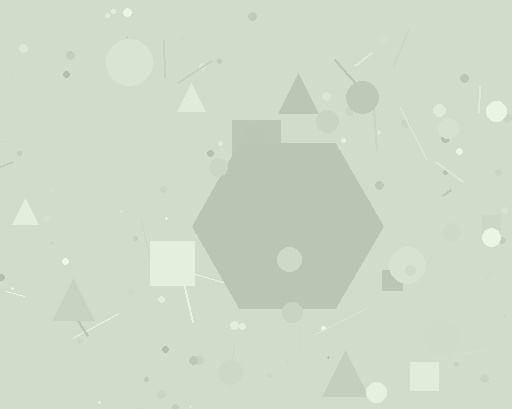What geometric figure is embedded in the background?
A hexagon is embedded in the background.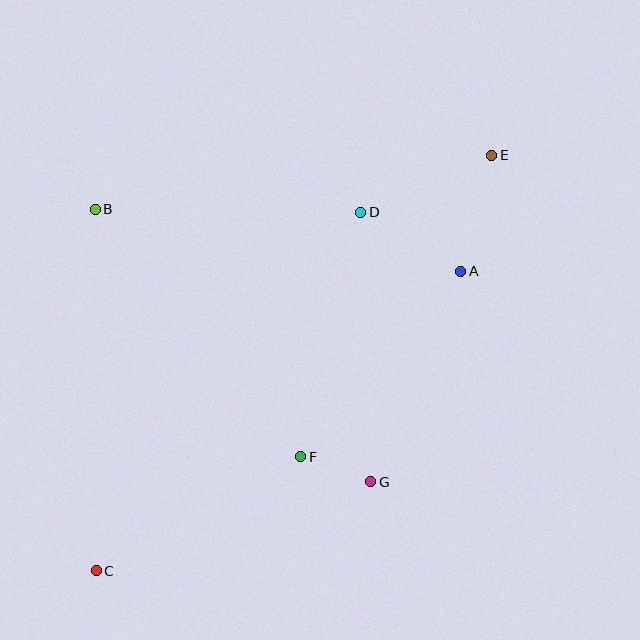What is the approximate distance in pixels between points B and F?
The distance between B and F is approximately 321 pixels.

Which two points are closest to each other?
Points F and G are closest to each other.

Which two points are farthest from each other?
Points C and E are farthest from each other.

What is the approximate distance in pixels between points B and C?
The distance between B and C is approximately 361 pixels.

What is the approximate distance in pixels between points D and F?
The distance between D and F is approximately 252 pixels.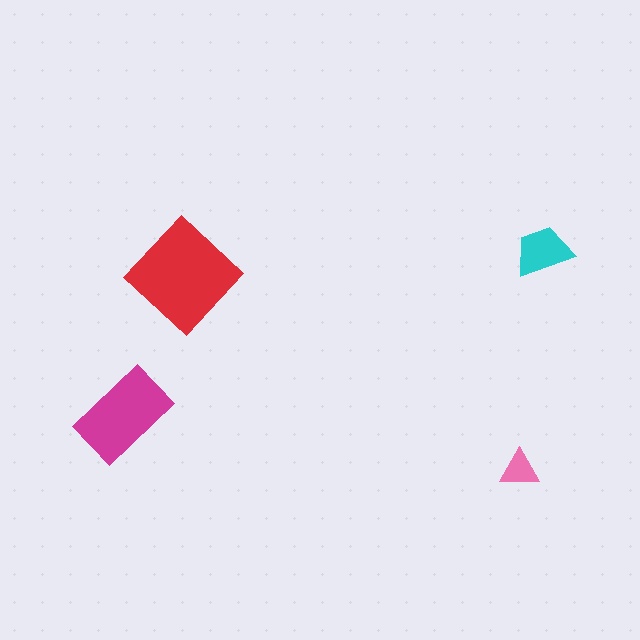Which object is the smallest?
The pink triangle.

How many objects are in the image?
There are 4 objects in the image.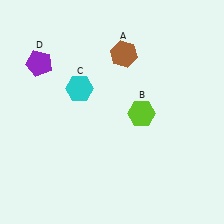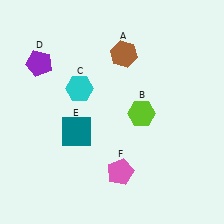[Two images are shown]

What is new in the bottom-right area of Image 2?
A pink pentagon (F) was added in the bottom-right area of Image 2.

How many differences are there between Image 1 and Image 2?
There are 2 differences between the two images.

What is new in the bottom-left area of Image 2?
A teal square (E) was added in the bottom-left area of Image 2.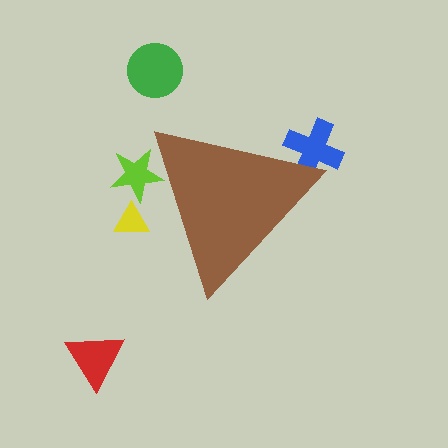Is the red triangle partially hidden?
No, the red triangle is fully visible.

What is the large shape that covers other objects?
A brown triangle.